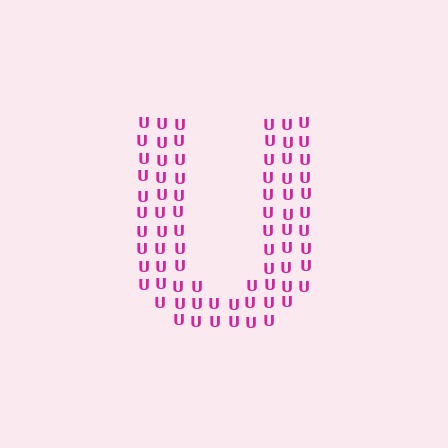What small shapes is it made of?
It is made of small letter U's.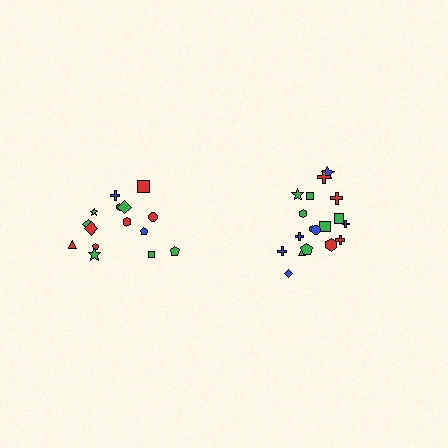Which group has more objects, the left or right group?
The right group.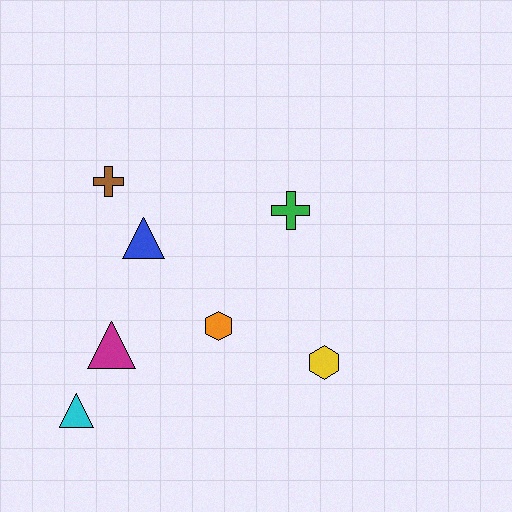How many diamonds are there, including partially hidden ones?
There are no diamonds.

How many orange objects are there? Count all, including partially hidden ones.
There is 1 orange object.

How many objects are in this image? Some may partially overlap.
There are 7 objects.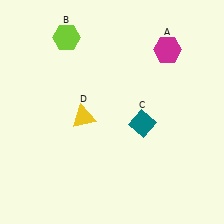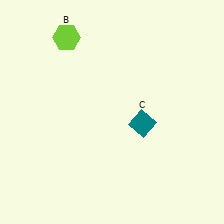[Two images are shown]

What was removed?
The yellow triangle (D), the magenta hexagon (A) were removed in Image 2.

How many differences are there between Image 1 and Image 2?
There are 2 differences between the two images.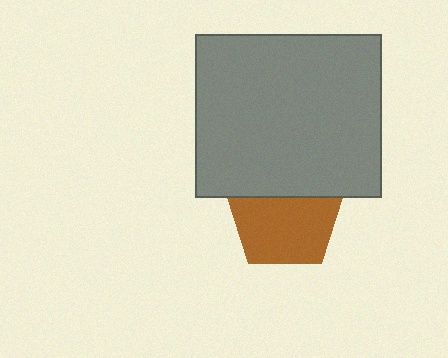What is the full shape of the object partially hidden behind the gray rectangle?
The partially hidden object is a brown pentagon.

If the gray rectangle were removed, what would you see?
You would see the complete brown pentagon.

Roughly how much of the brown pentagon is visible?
Most of it is visible (roughly 68%).